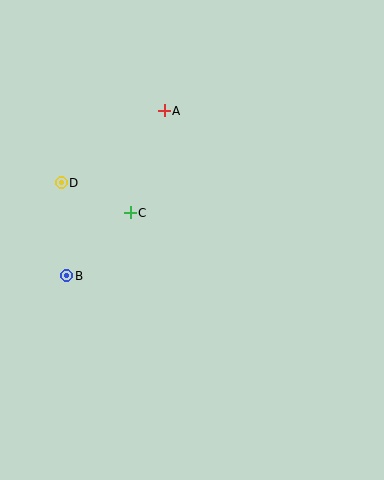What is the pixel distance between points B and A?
The distance between B and A is 192 pixels.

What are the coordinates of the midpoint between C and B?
The midpoint between C and B is at (99, 244).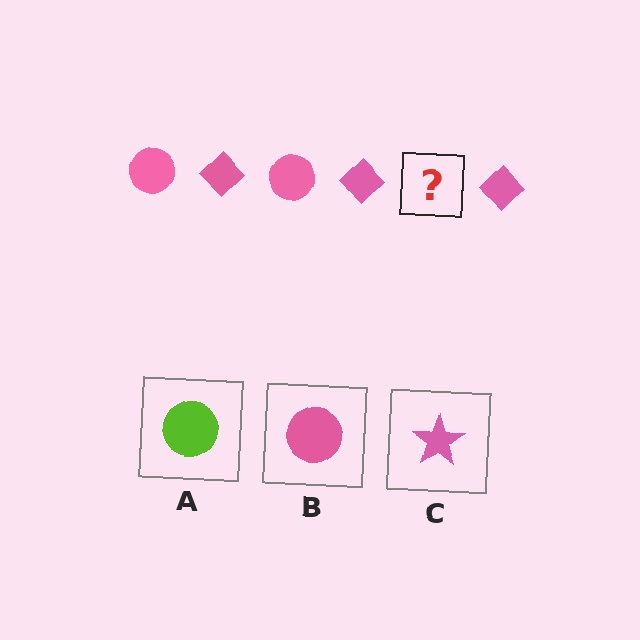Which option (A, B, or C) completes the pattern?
B.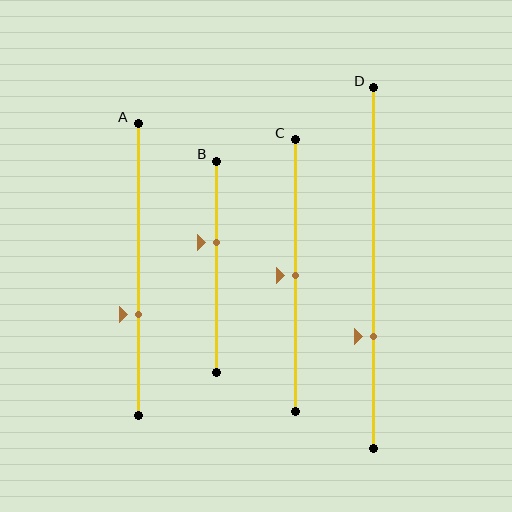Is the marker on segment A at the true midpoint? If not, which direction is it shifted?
No, the marker on segment A is shifted downward by about 15% of the segment length.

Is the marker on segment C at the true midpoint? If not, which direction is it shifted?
Yes, the marker on segment C is at the true midpoint.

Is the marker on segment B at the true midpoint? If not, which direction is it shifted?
No, the marker on segment B is shifted upward by about 12% of the segment length.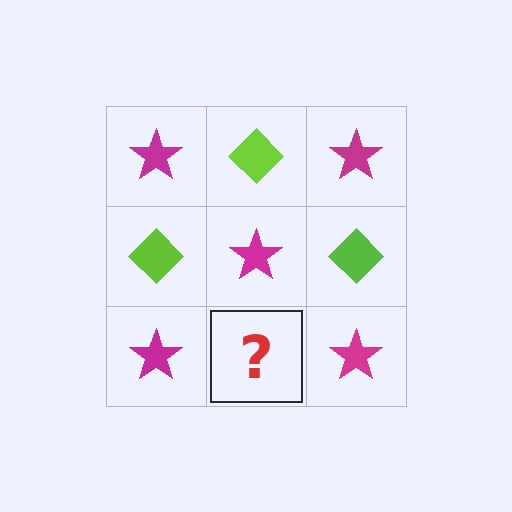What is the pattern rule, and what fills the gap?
The rule is that it alternates magenta star and lime diamond in a checkerboard pattern. The gap should be filled with a lime diamond.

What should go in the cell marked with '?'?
The missing cell should contain a lime diamond.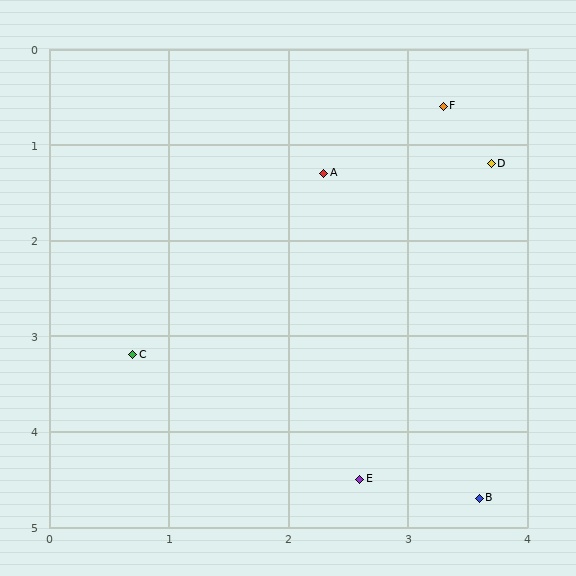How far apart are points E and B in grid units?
Points E and B are about 1.0 grid units apart.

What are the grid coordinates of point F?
Point F is at approximately (3.3, 0.6).